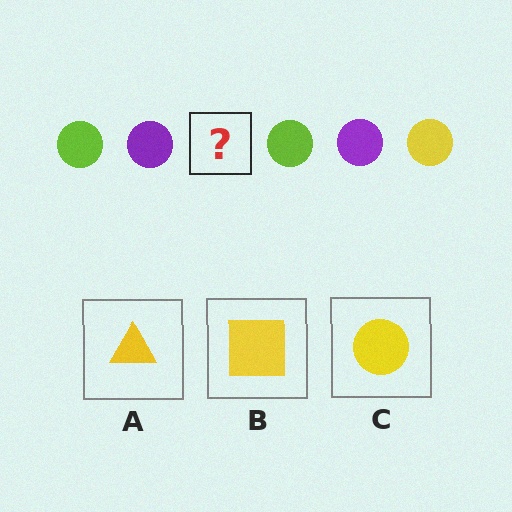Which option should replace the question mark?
Option C.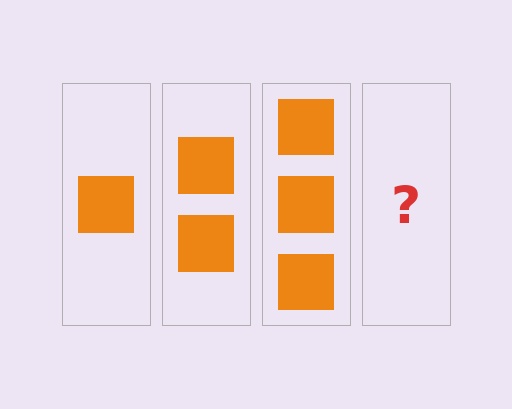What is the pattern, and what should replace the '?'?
The pattern is that each step adds one more square. The '?' should be 4 squares.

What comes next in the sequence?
The next element should be 4 squares.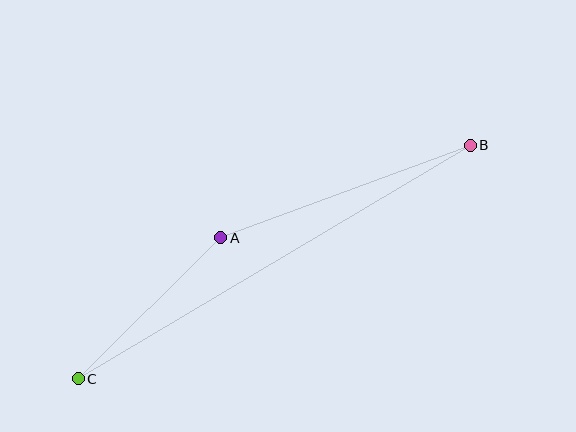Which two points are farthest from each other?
Points B and C are farthest from each other.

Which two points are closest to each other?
Points A and C are closest to each other.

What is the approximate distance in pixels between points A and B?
The distance between A and B is approximately 266 pixels.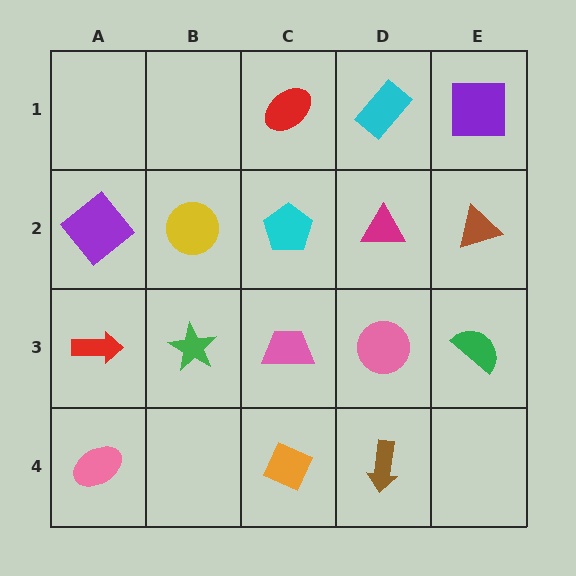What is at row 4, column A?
A pink ellipse.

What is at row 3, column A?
A red arrow.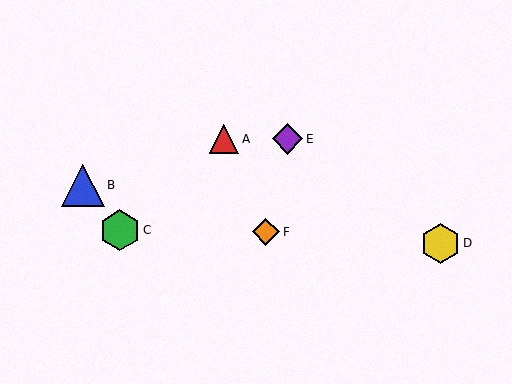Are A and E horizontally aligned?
Yes, both are at y≈139.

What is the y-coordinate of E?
Object E is at y≈139.